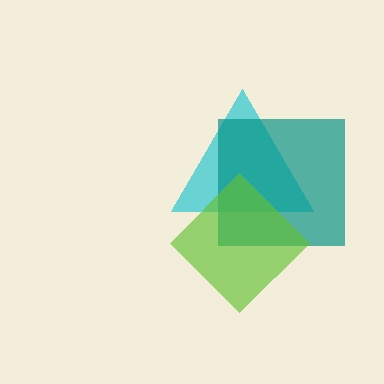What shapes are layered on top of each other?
The layered shapes are: a cyan triangle, a teal square, a lime diamond.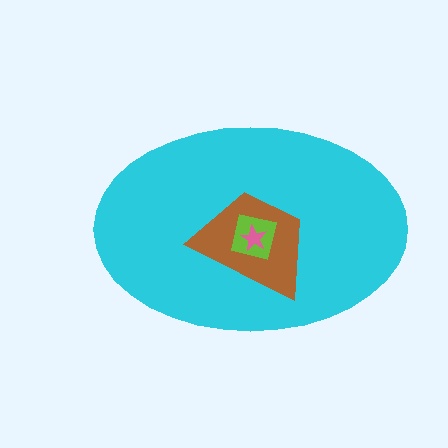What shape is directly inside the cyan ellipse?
The brown trapezoid.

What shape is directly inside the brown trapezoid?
The lime square.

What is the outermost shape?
The cyan ellipse.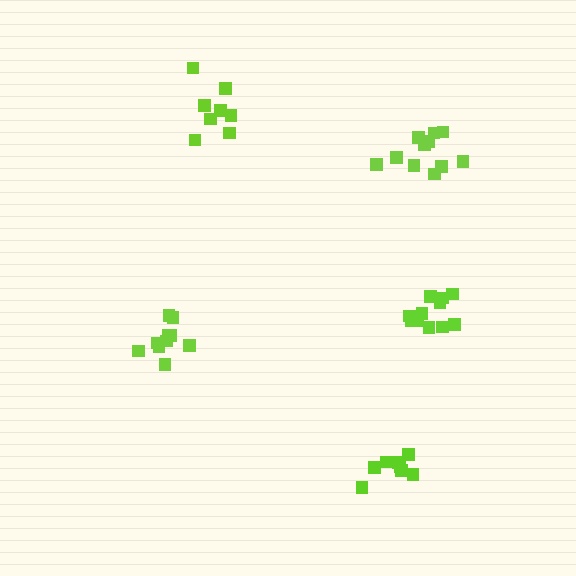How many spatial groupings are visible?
There are 5 spatial groupings.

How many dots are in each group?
Group 1: 8 dots, Group 2: 11 dots, Group 3: 10 dots, Group 4: 11 dots, Group 5: 8 dots (48 total).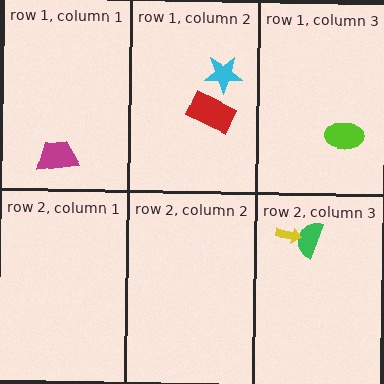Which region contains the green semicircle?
The row 2, column 3 region.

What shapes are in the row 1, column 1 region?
The magenta trapezoid.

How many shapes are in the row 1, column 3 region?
1.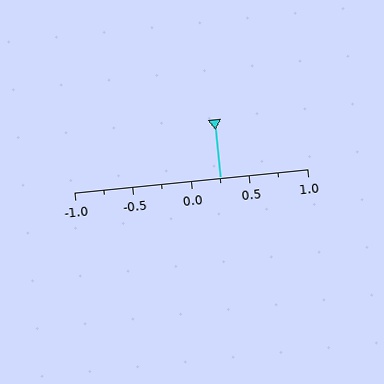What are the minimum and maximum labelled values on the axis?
The axis runs from -1.0 to 1.0.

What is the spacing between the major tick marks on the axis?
The major ticks are spaced 0.5 apart.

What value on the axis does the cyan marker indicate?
The marker indicates approximately 0.25.